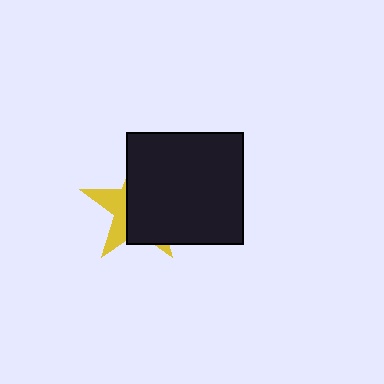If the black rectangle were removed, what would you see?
You would see the complete yellow star.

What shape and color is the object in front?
The object in front is a black rectangle.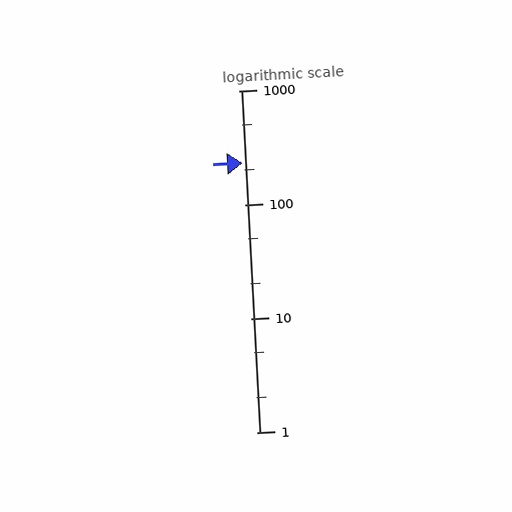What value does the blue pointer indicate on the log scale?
The pointer indicates approximately 230.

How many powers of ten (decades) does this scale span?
The scale spans 3 decades, from 1 to 1000.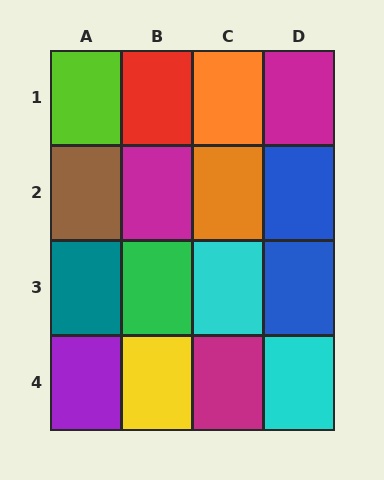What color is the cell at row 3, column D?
Blue.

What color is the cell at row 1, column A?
Lime.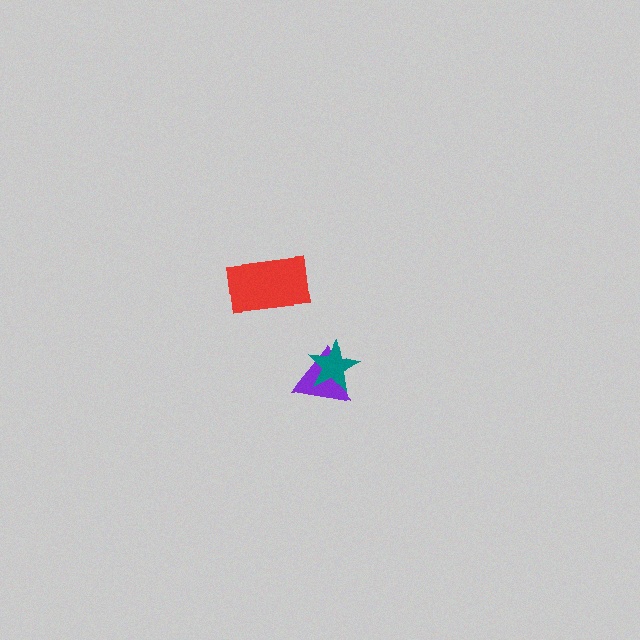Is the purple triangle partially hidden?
Yes, it is partially covered by another shape.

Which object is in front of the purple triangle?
The teal star is in front of the purple triangle.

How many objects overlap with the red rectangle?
0 objects overlap with the red rectangle.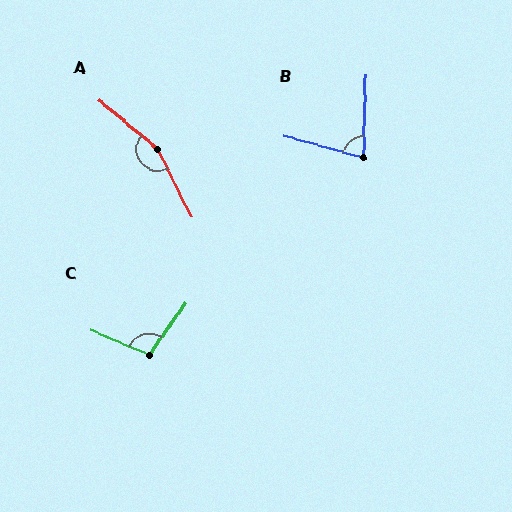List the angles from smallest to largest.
B (76°), C (103°), A (157°).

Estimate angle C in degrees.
Approximately 103 degrees.